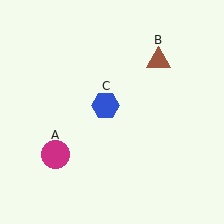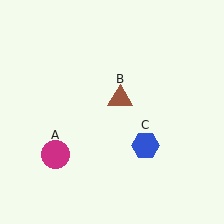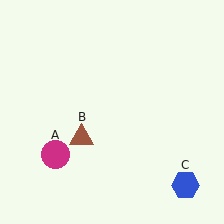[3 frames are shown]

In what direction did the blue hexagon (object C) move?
The blue hexagon (object C) moved down and to the right.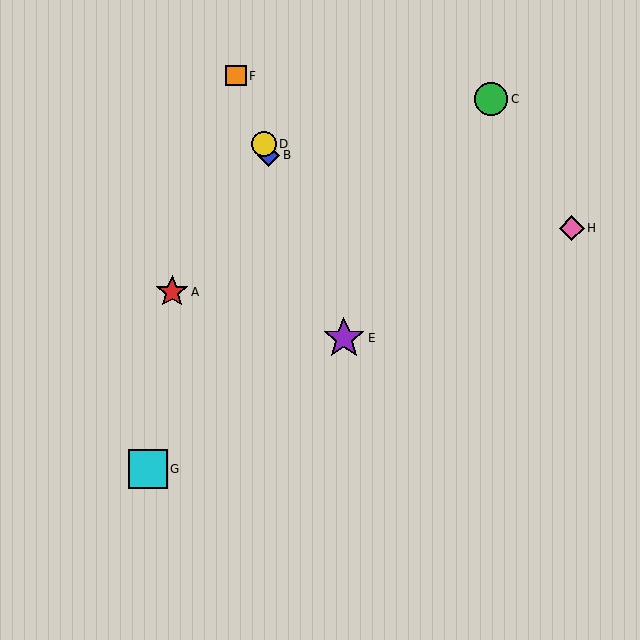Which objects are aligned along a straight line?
Objects B, D, E, F are aligned along a straight line.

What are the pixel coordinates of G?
Object G is at (148, 469).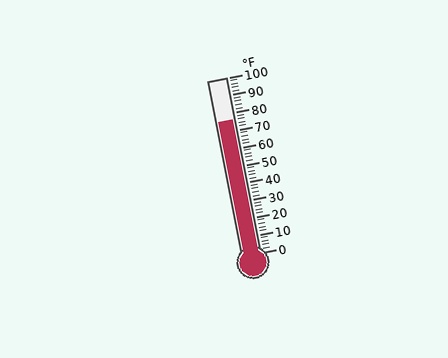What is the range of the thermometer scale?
The thermometer scale ranges from 0°F to 100°F.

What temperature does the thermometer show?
The thermometer shows approximately 76°F.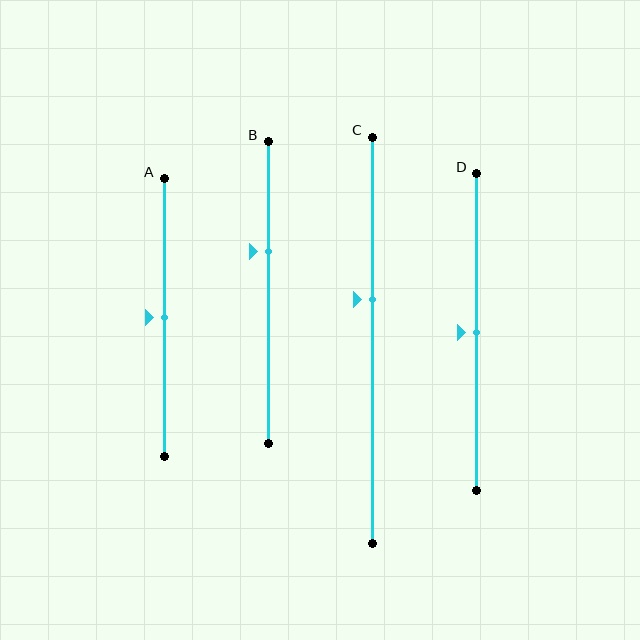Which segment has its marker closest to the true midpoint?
Segment A has its marker closest to the true midpoint.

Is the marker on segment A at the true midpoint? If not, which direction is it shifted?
Yes, the marker on segment A is at the true midpoint.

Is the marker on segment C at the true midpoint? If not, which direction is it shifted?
No, the marker on segment C is shifted upward by about 10% of the segment length.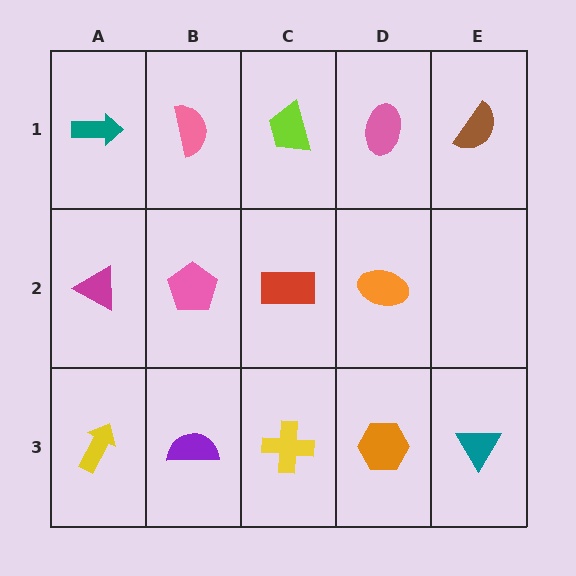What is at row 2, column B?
A pink pentagon.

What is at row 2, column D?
An orange ellipse.